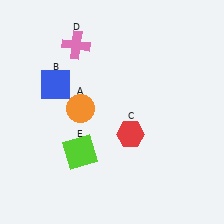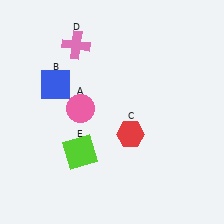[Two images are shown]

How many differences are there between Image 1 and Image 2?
There is 1 difference between the two images.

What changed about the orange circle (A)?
In Image 1, A is orange. In Image 2, it changed to pink.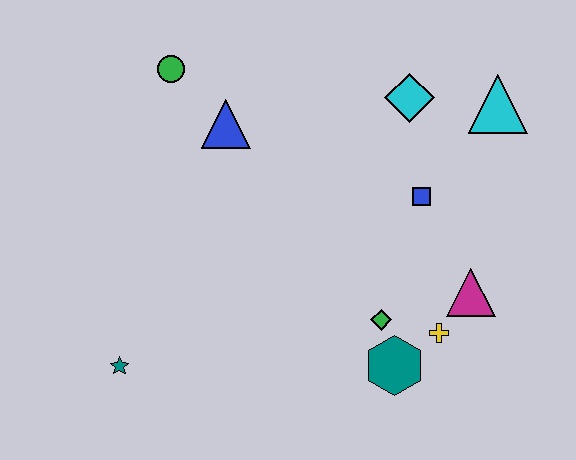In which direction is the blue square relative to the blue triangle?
The blue square is to the right of the blue triangle.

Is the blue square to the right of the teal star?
Yes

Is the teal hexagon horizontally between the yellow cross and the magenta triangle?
No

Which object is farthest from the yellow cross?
The green circle is farthest from the yellow cross.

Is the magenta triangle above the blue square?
No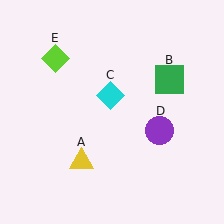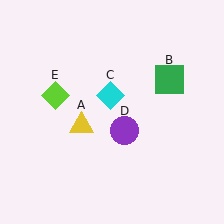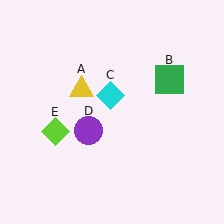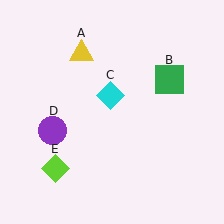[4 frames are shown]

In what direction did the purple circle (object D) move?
The purple circle (object D) moved left.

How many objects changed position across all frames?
3 objects changed position: yellow triangle (object A), purple circle (object D), lime diamond (object E).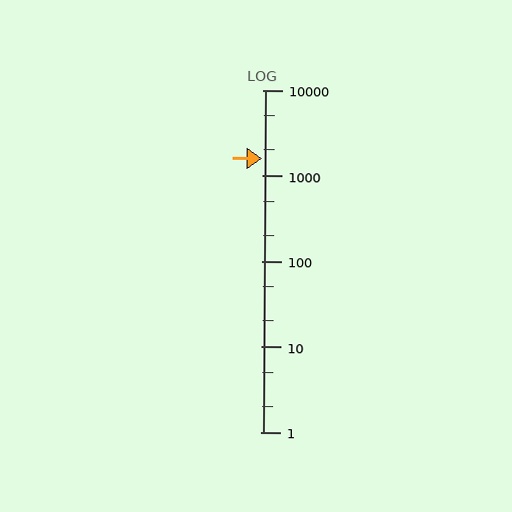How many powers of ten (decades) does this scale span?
The scale spans 4 decades, from 1 to 10000.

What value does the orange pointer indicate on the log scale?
The pointer indicates approximately 1600.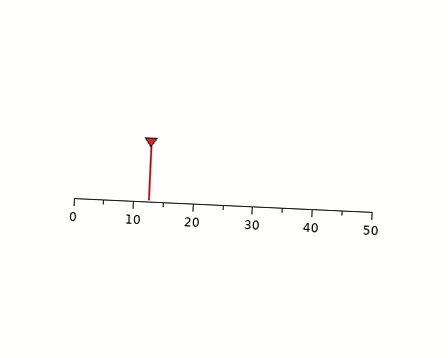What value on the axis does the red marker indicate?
The marker indicates approximately 12.5.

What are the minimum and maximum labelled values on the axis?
The axis runs from 0 to 50.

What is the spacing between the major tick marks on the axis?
The major ticks are spaced 10 apart.